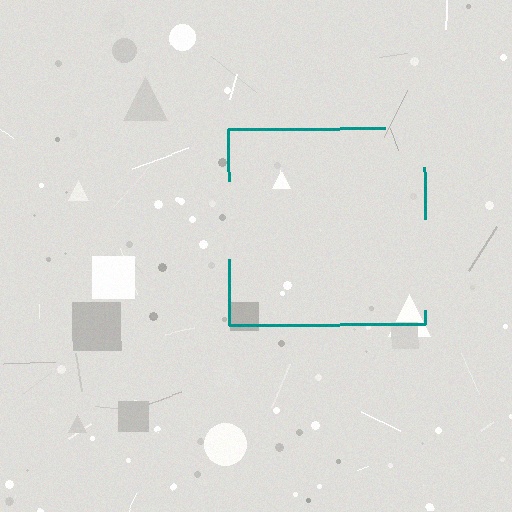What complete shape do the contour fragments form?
The contour fragments form a square.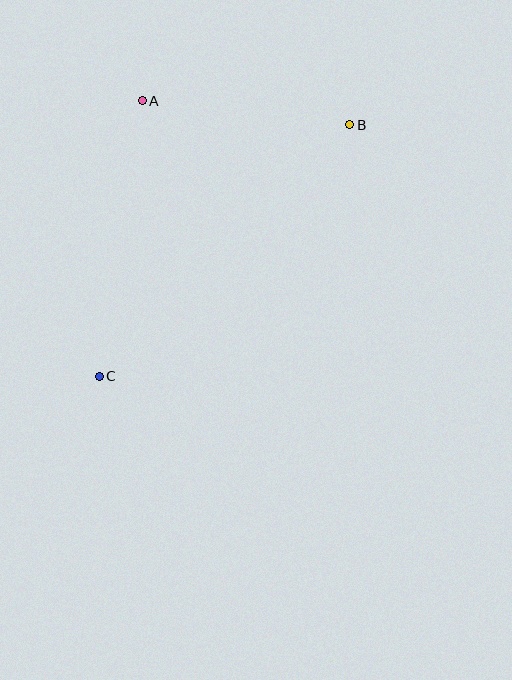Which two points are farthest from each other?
Points B and C are farthest from each other.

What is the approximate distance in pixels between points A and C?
The distance between A and C is approximately 279 pixels.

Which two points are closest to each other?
Points A and B are closest to each other.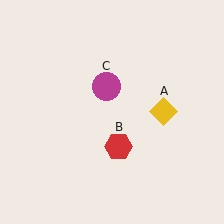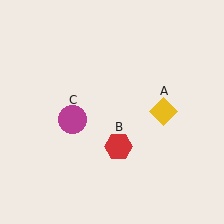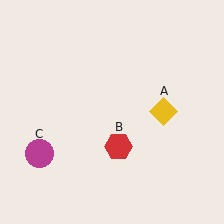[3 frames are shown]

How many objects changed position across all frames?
1 object changed position: magenta circle (object C).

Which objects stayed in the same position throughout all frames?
Yellow diamond (object A) and red hexagon (object B) remained stationary.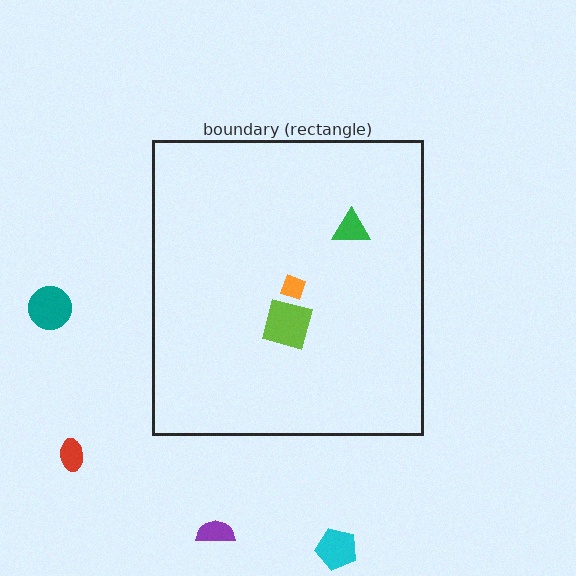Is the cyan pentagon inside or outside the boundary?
Outside.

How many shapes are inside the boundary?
3 inside, 4 outside.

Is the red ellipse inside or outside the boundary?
Outside.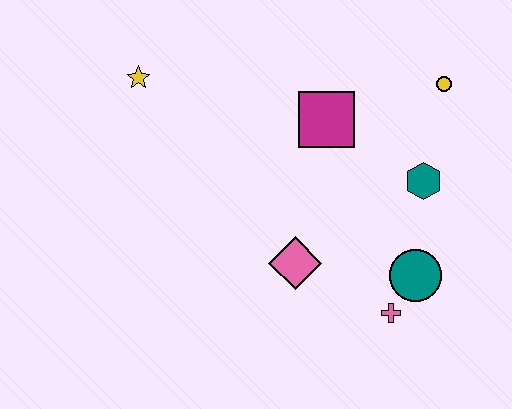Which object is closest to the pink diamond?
The pink cross is closest to the pink diamond.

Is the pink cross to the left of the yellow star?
No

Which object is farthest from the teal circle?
The yellow star is farthest from the teal circle.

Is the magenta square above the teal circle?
Yes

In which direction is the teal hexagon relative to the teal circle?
The teal hexagon is above the teal circle.